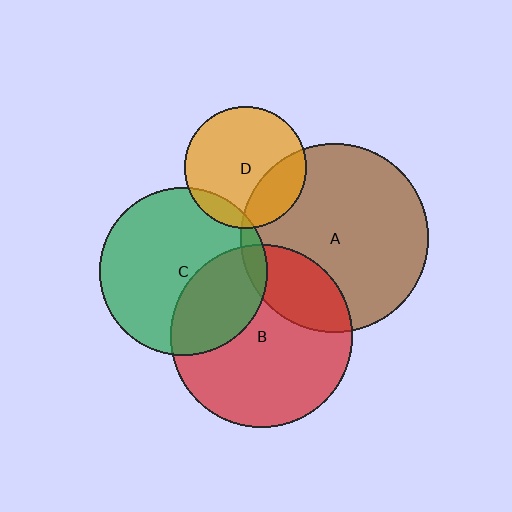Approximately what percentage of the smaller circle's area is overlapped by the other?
Approximately 35%.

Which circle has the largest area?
Circle A (brown).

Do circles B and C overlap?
Yes.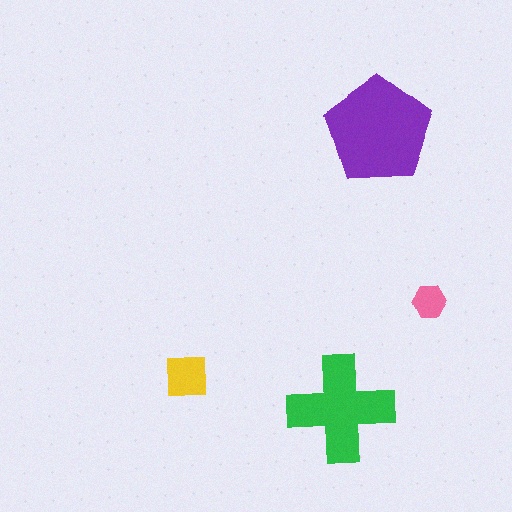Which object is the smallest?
The pink hexagon.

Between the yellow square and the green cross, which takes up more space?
The green cross.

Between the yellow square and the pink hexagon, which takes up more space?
The yellow square.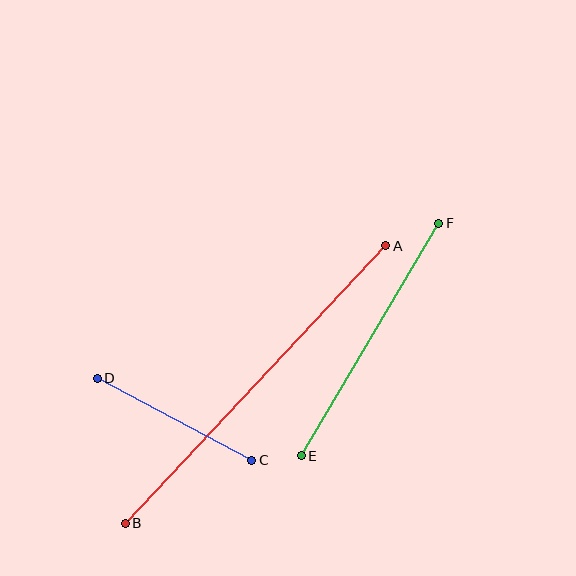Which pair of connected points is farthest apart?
Points A and B are farthest apart.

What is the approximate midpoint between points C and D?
The midpoint is at approximately (175, 419) pixels.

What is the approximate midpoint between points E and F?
The midpoint is at approximately (370, 339) pixels.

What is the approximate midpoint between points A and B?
The midpoint is at approximately (256, 384) pixels.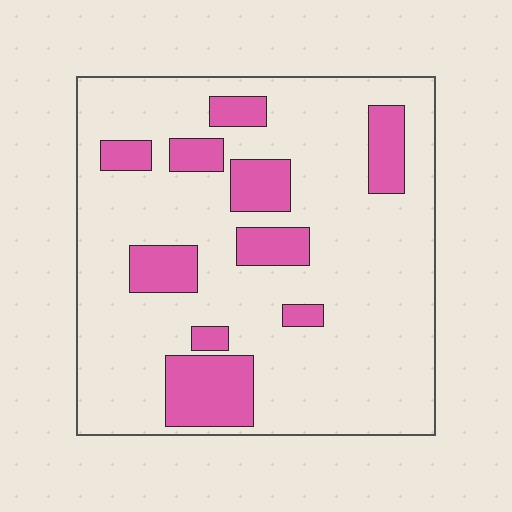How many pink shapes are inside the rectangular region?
10.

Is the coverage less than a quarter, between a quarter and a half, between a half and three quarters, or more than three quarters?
Less than a quarter.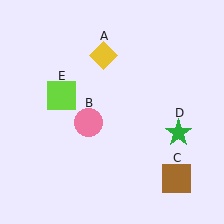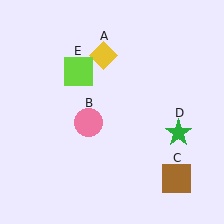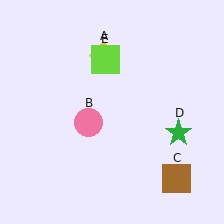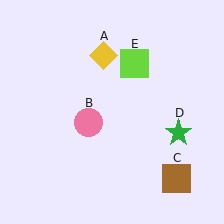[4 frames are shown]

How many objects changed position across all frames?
1 object changed position: lime square (object E).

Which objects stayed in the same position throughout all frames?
Yellow diamond (object A) and pink circle (object B) and brown square (object C) and green star (object D) remained stationary.